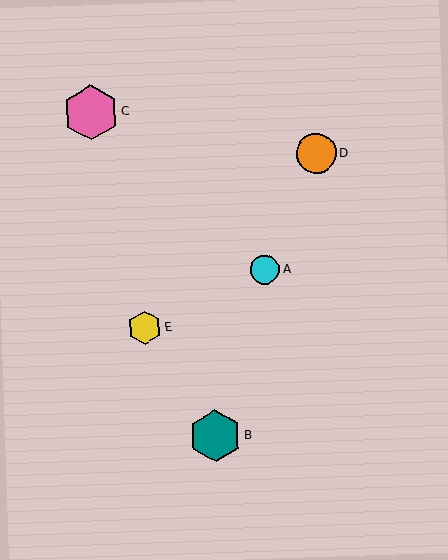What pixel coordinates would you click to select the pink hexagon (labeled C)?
Click at (91, 113) to select the pink hexagon C.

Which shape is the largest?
The pink hexagon (labeled C) is the largest.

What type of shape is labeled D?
Shape D is an orange circle.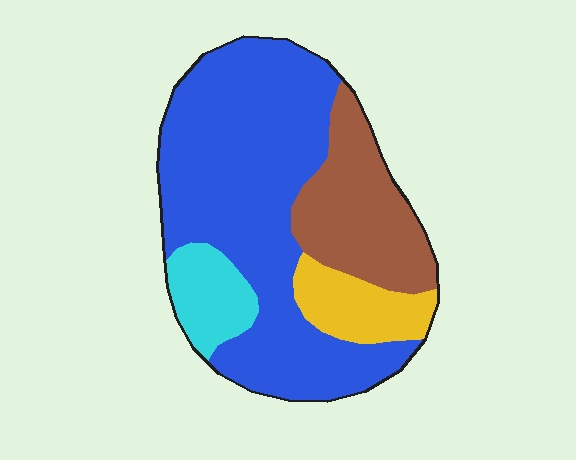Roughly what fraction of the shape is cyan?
Cyan covers 9% of the shape.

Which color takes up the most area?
Blue, at roughly 60%.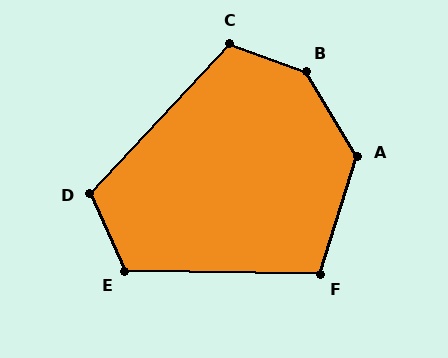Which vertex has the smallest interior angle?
F, at approximately 107 degrees.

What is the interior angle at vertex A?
Approximately 131 degrees (obtuse).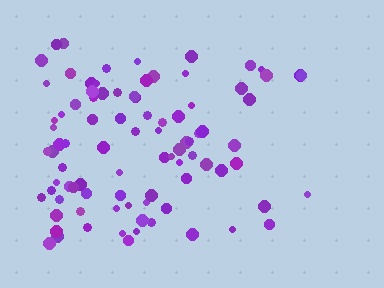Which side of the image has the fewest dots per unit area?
The right.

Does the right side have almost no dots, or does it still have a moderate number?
Still a moderate number, just noticeably fewer than the left.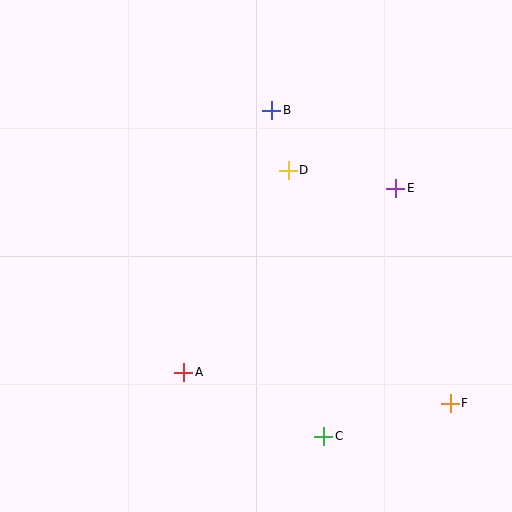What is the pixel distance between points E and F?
The distance between E and F is 222 pixels.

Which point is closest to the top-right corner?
Point E is closest to the top-right corner.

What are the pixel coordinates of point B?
Point B is at (272, 110).